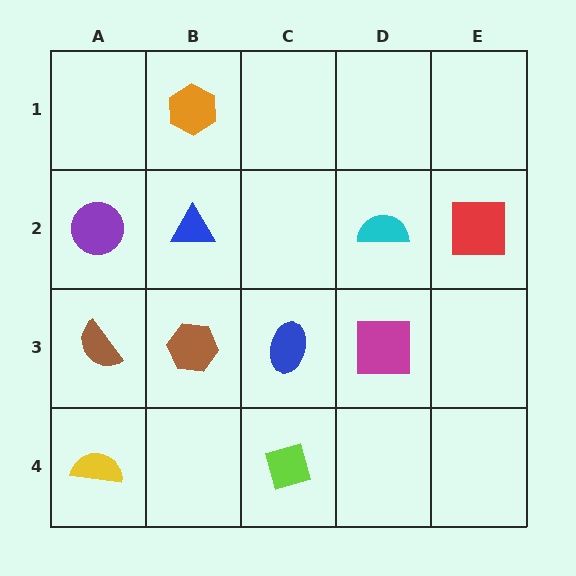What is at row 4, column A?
A yellow semicircle.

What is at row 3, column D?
A magenta square.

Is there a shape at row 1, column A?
No, that cell is empty.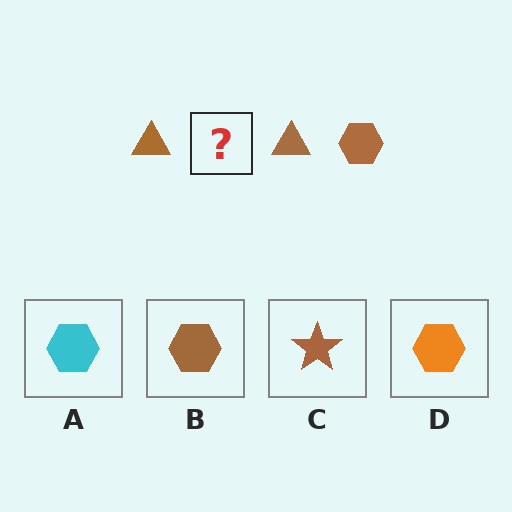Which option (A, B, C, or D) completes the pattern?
B.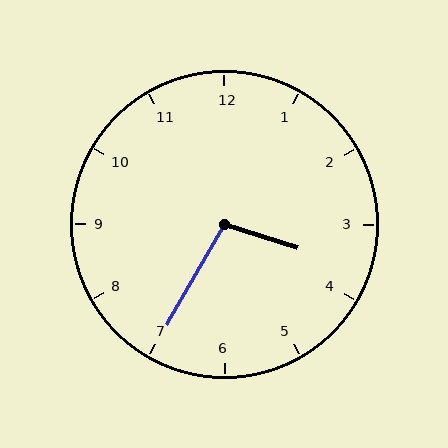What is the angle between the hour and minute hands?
Approximately 102 degrees.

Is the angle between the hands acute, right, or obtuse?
It is obtuse.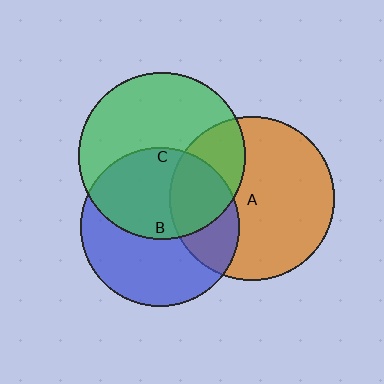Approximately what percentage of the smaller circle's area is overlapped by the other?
Approximately 30%.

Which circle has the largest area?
Circle C (green).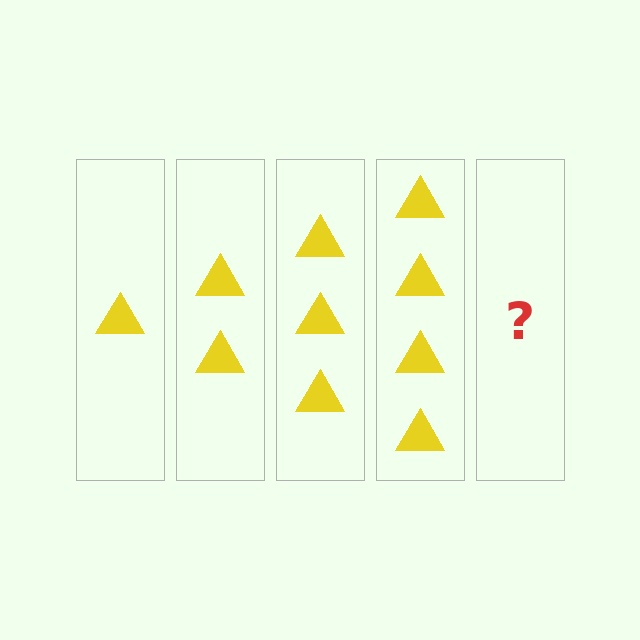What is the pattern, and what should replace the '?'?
The pattern is that each step adds one more triangle. The '?' should be 5 triangles.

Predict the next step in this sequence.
The next step is 5 triangles.